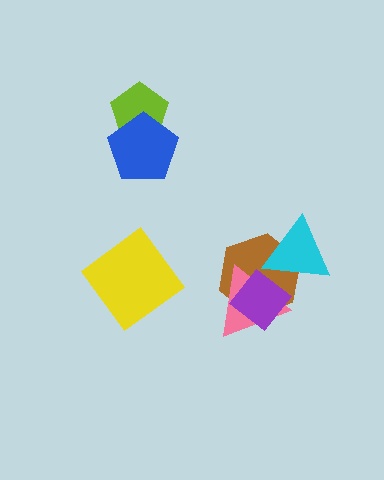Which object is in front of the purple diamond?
The cyan triangle is in front of the purple diamond.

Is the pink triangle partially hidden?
Yes, it is partially covered by another shape.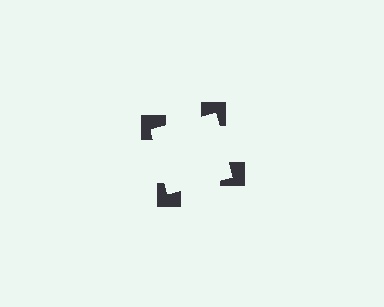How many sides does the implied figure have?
4 sides.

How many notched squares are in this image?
There are 4 — one at each vertex of the illusory square.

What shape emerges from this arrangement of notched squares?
An illusory square — its edges are inferred from the aligned wedge cuts in the notched squares, not physically drawn.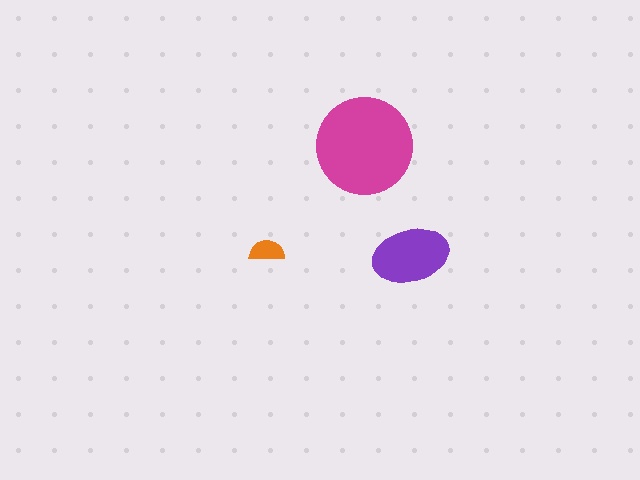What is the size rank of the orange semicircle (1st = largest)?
3rd.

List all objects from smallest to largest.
The orange semicircle, the purple ellipse, the magenta circle.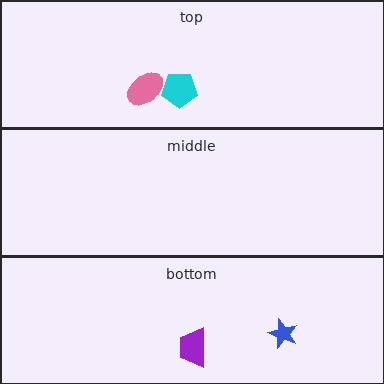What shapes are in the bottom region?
The blue star, the purple trapezoid.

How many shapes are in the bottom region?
2.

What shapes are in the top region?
The cyan pentagon, the pink ellipse.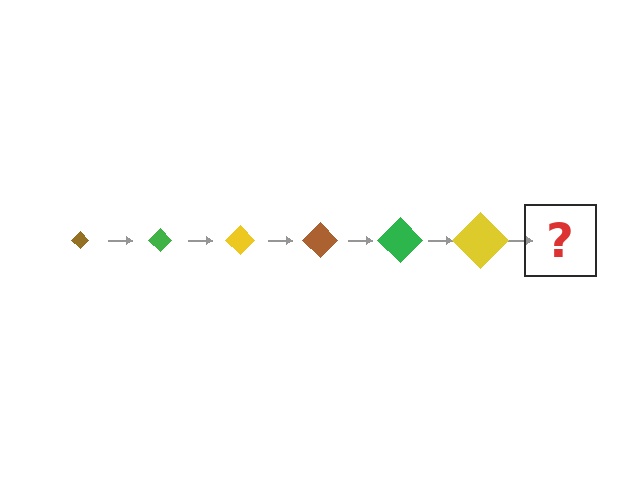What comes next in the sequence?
The next element should be a brown diamond, larger than the previous one.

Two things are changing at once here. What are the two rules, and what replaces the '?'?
The two rules are that the diamond grows larger each step and the color cycles through brown, green, and yellow. The '?' should be a brown diamond, larger than the previous one.